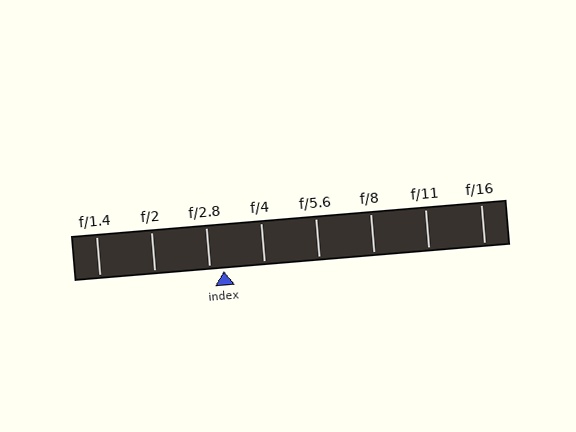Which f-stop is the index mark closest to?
The index mark is closest to f/2.8.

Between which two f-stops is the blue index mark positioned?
The index mark is between f/2.8 and f/4.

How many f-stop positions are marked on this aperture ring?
There are 8 f-stop positions marked.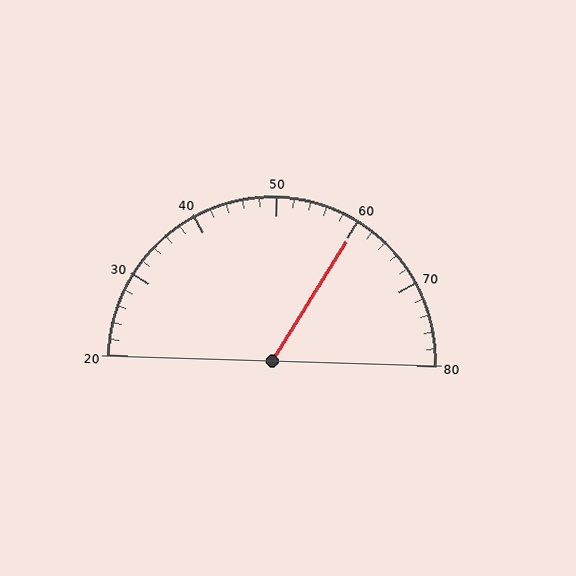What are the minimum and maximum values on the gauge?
The gauge ranges from 20 to 80.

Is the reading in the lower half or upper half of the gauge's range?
The reading is in the upper half of the range (20 to 80).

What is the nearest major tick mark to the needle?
The nearest major tick mark is 60.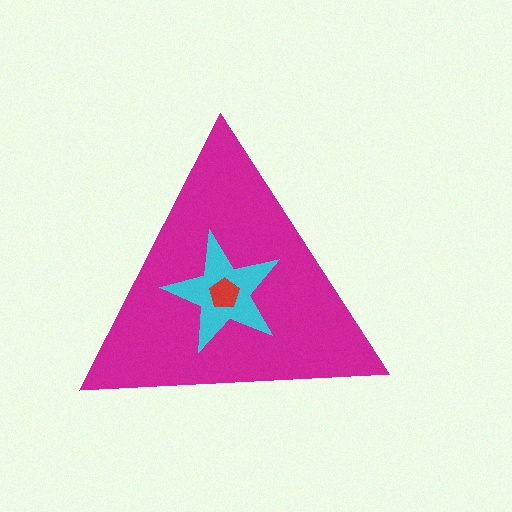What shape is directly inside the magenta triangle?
The cyan star.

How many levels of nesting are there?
3.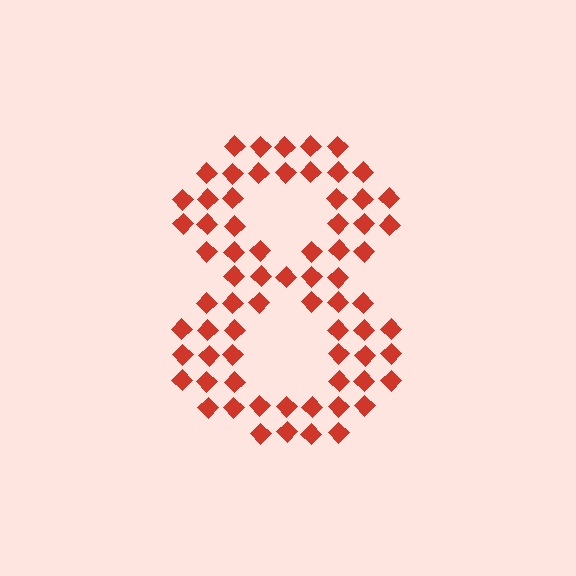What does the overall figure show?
The overall figure shows the digit 8.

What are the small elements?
The small elements are diamonds.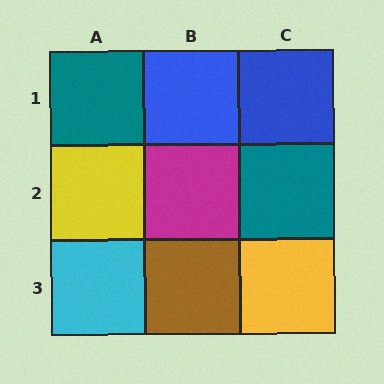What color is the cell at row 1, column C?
Blue.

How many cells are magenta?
1 cell is magenta.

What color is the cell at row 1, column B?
Blue.